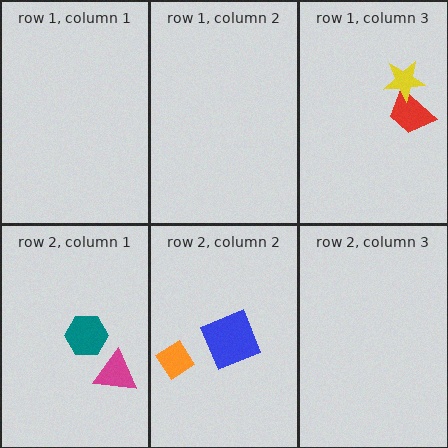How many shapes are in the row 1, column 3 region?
2.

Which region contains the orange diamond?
The row 2, column 2 region.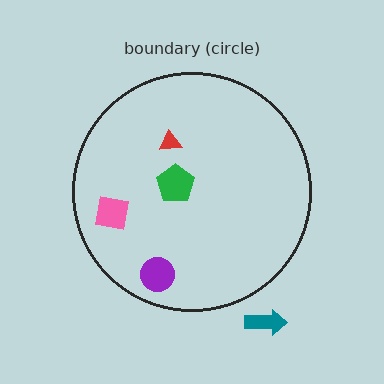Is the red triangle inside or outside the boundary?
Inside.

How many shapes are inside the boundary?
4 inside, 1 outside.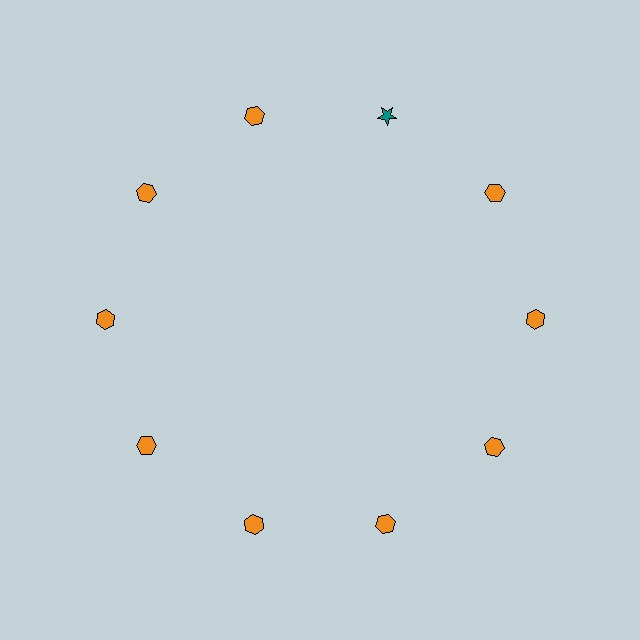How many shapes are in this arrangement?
There are 10 shapes arranged in a ring pattern.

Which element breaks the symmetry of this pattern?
The teal star at roughly the 1 o'clock position breaks the symmetry. All other shapes are orange hexagons.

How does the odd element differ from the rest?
It differs in both color (teal instead of orange) and shape (star instead of hexagon).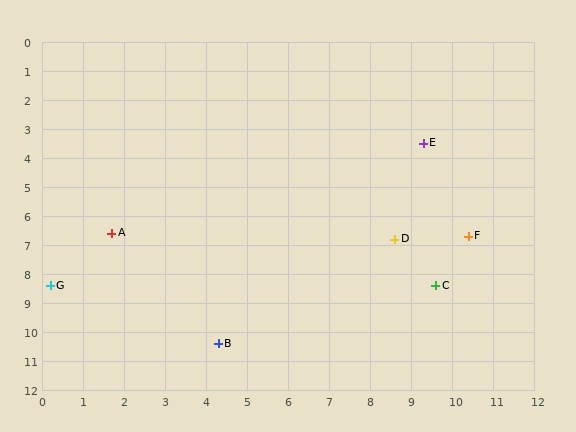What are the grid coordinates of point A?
Point A is at approximately (1.7, 6.6).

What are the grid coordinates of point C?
Point C is at approximately (9.6, 8.4).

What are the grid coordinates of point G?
Point G is at approximately (0.2, 8.4).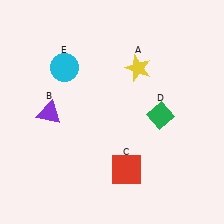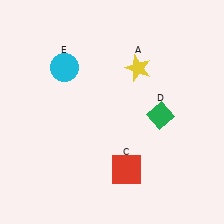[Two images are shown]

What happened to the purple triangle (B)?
The purple triangle (B) was removed in Image 2. It was in the bottom-left area of Image 1.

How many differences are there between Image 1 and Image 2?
There is 1 difference between the two images.